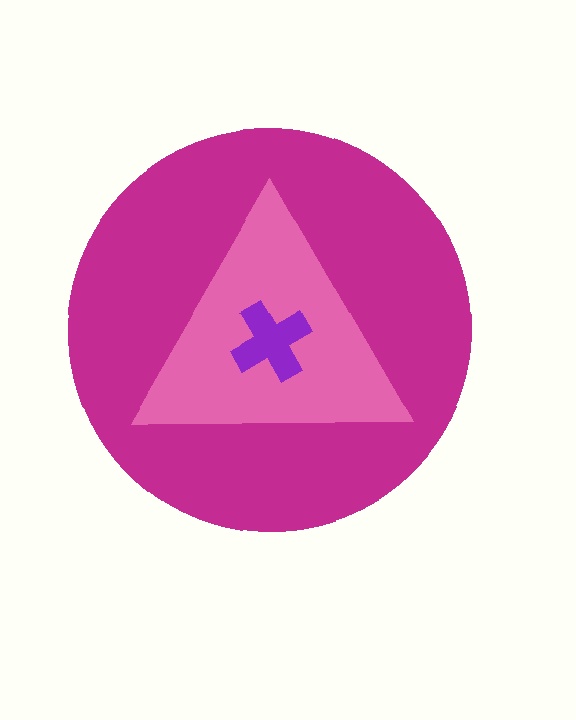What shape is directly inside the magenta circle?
The pink triangle.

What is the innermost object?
The purple cross.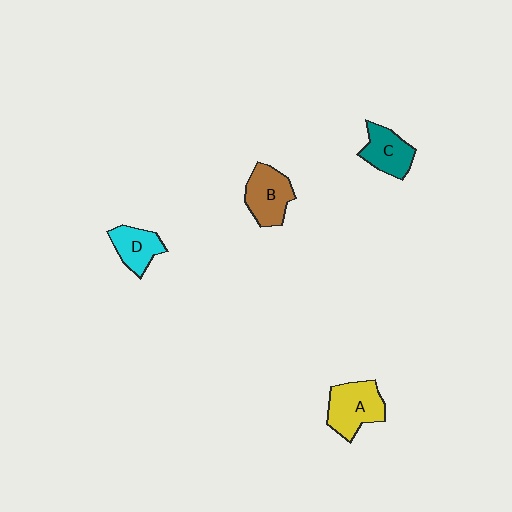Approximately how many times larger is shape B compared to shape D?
Approximately 1.3 times.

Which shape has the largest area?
Shape A (yellow).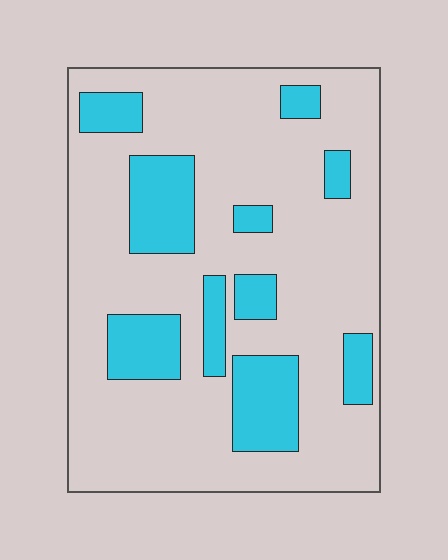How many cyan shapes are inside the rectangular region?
10.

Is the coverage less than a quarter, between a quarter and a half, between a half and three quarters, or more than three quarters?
Less than a quarter.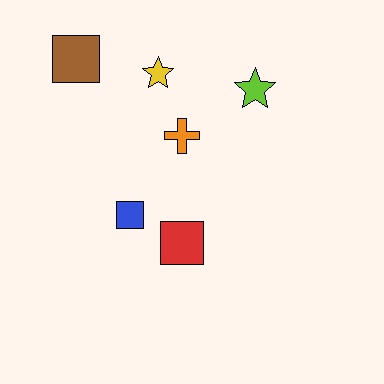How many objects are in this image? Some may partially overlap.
There are 6 objects.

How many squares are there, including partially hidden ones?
There are 3 squares.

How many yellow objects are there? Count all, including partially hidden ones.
There is 1 yellow object.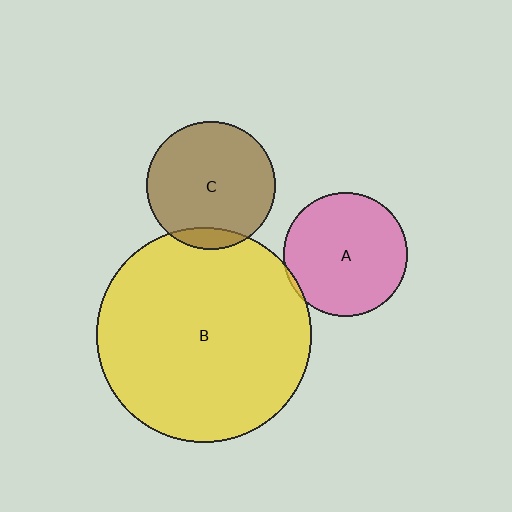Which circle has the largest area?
Circle B (yellow).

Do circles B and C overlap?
Yes.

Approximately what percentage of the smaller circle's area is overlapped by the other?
Approximately 10%.